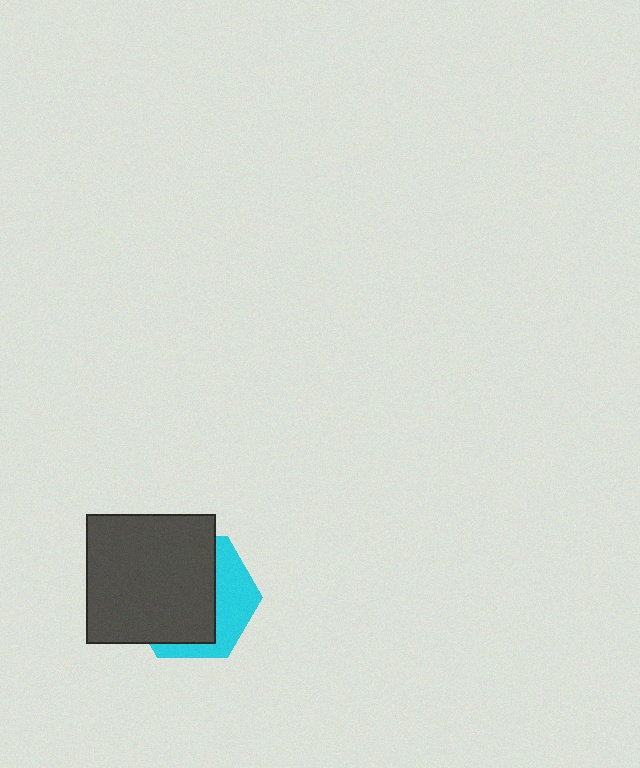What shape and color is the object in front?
The object in front is a dark gray square.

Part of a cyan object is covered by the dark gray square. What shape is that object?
It is a hexagon.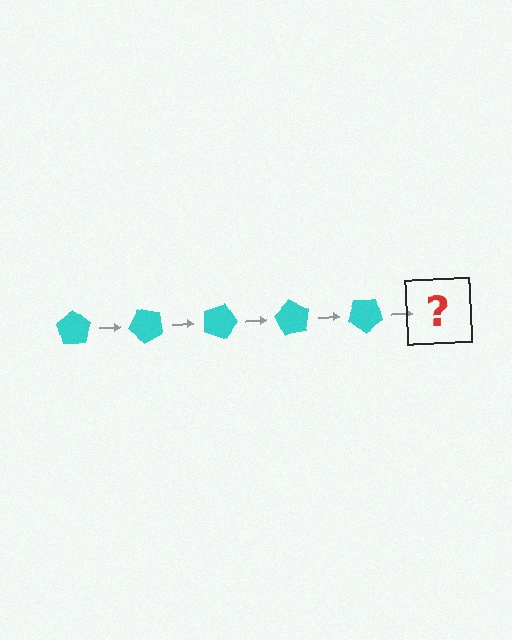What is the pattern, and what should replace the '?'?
The pattern is that the pentagon rotates 45 degrees each step. The '?' should be a cyan pentagon rotated 225 degrees.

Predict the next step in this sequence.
The next step is a cyan pentagon rotated 225 degrees.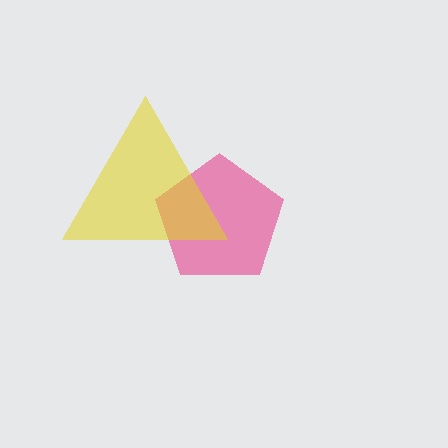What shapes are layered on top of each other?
The layered shapes are: a pink pentagon, a yellow triangle.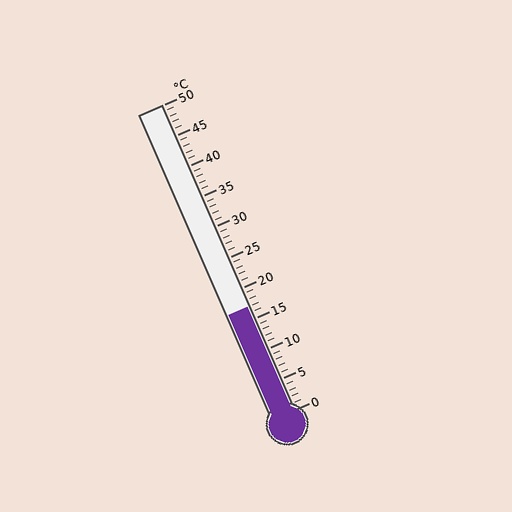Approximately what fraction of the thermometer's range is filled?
The thermometer is filled to approximately 35% of its range.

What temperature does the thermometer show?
The thermometer shows approximately 17°C.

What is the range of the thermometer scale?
The thermometer scale ranges from 0°C to 50°C.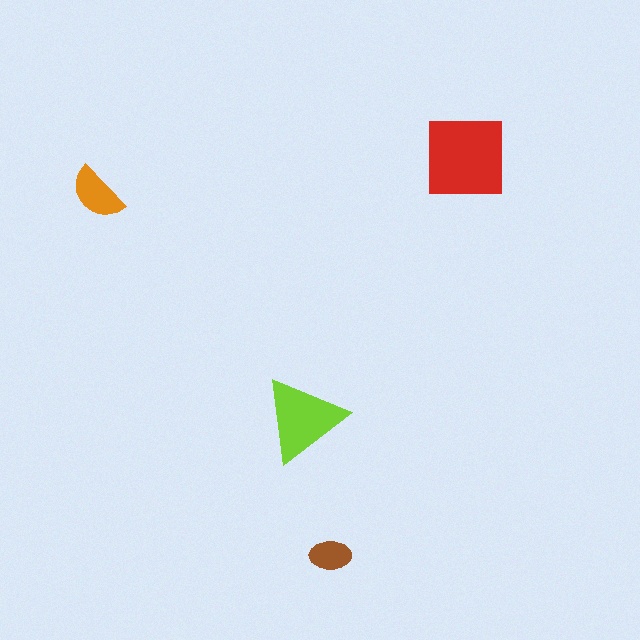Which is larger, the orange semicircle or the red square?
The red square.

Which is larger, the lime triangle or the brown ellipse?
The lime triangle.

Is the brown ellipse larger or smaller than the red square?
Smaller.